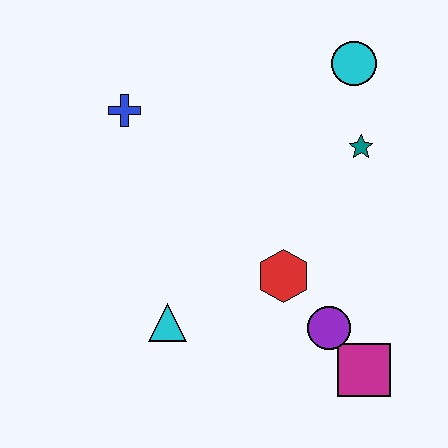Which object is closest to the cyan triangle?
The red hexagon is closest to the cyan triangle.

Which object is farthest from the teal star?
The cyan triangle is farthest from the teal star.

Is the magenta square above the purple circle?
No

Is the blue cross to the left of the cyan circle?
Yes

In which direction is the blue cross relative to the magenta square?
The blue cross is above the magenta square.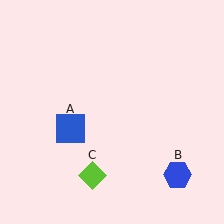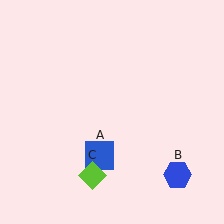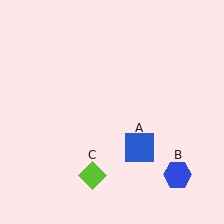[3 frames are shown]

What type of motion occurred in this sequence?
The blue square (object A) rotated counterclockwise around the center of the scene.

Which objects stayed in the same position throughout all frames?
Blue hexagon (object B) and lime diamond (object C) remained stationary.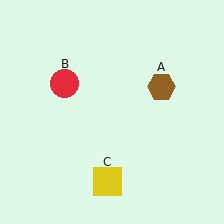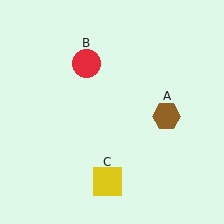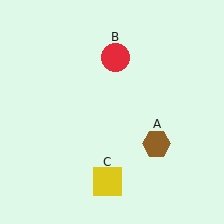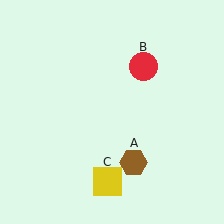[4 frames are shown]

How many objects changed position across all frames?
2 objects changed position: brown hexagon (object A), red circle (object B).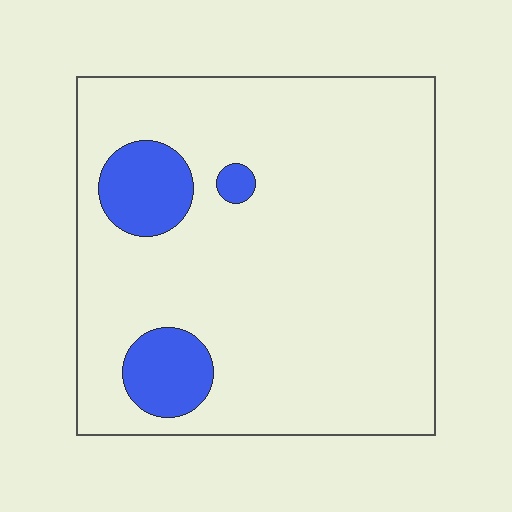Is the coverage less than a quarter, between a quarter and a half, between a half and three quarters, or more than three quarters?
Less than a quarter.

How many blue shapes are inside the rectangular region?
3.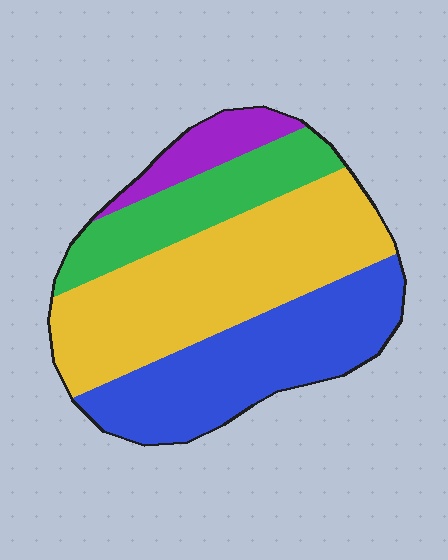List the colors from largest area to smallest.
From largest to smallest: yellow, blue, green, purple.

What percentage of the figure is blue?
Blue takes up about one third (1/3) of the figure.